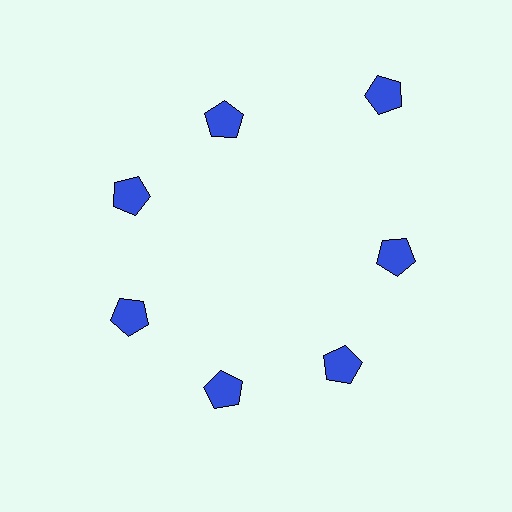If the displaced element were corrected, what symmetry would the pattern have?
It would have 7-fold rotational symmetry — the pattern would map onto itself every 51 degrees.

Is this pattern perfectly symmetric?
No. The 7 blue pentagons are arranged in a ring, but one element near the 1 o'clock position is pushed outward from the center, breaking the 7-fold rotational symmetry.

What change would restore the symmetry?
The symmetry would be restored by moving it inward, back onto the ring so that all 7 pentagons sit at equal angles and equal distance from the center.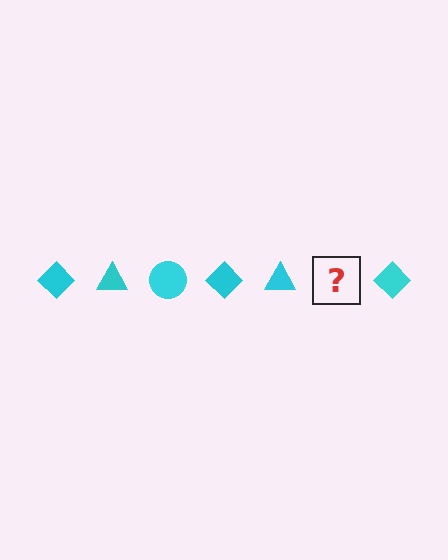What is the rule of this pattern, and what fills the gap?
The rule is that the pattern cycles through diamond, triangle, circle shapes in cyan. The gap should be filled with a cyan circle.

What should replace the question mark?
The question mark should be replaced with a cyan circle.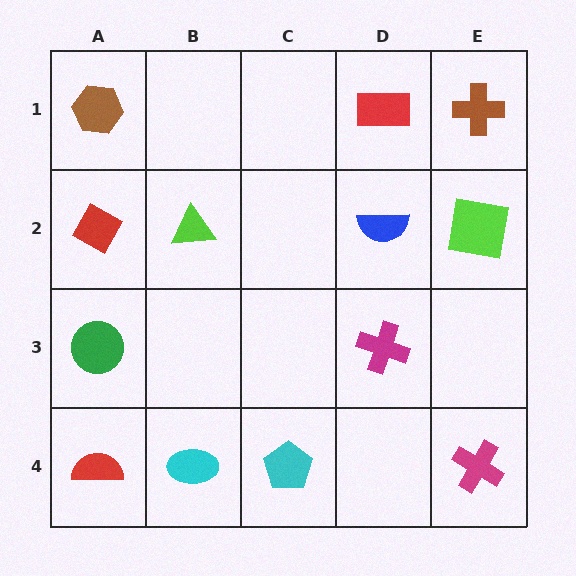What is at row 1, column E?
A brown cross.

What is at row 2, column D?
A blue semicircle.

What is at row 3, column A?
A green circle.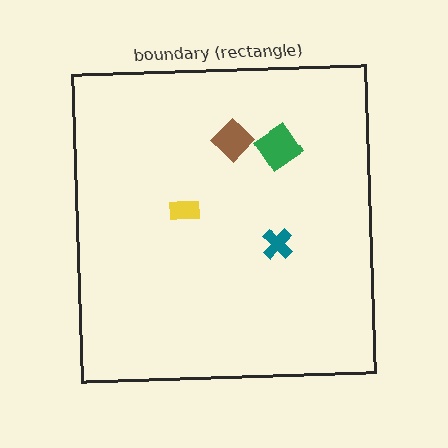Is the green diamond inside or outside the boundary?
Inside.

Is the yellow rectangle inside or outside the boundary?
Inside.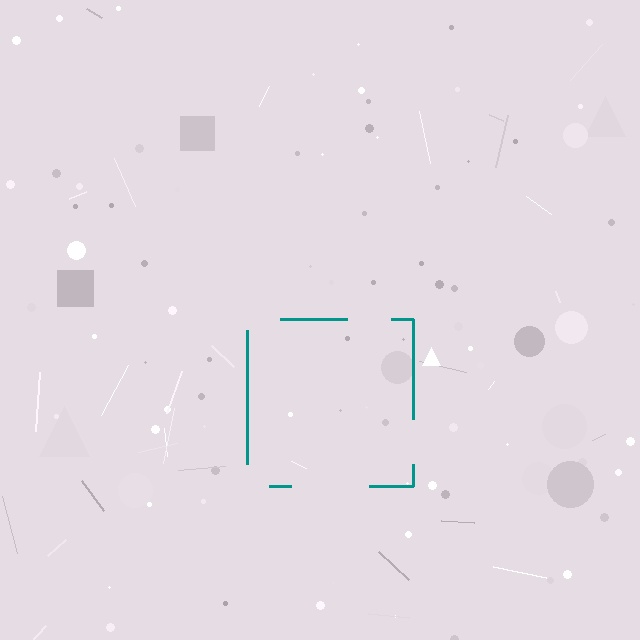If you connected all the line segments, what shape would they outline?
They would outline a square.